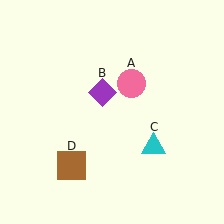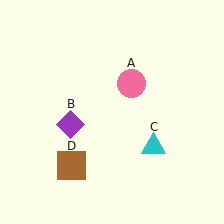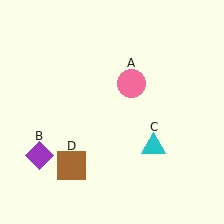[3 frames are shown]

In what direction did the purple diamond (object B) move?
The purple diamond (object B) moved down and to the left.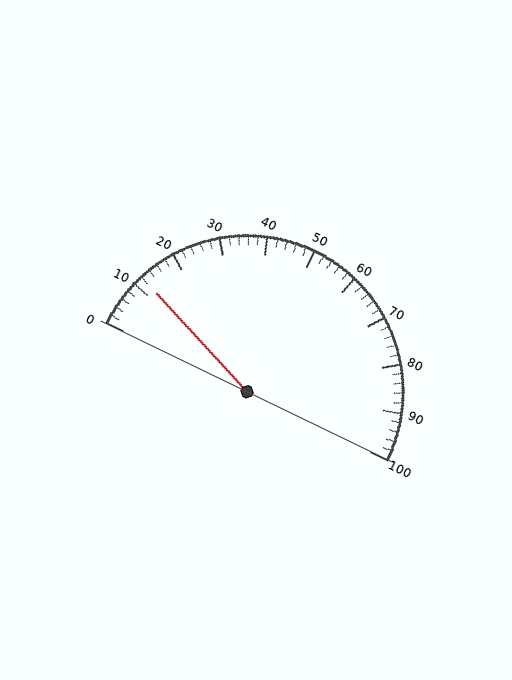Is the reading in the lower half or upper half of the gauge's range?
The reading is in the lower half of the range (0 to 100).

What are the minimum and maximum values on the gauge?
The gauge ranges from 0 to 100.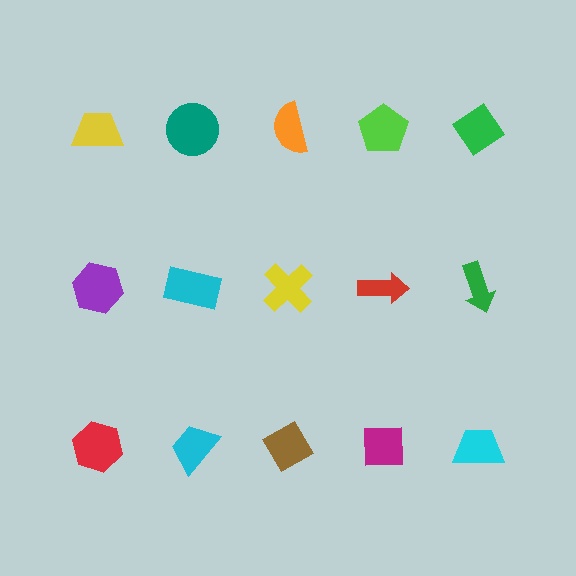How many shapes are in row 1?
5 shapes.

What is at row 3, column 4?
A magenta square.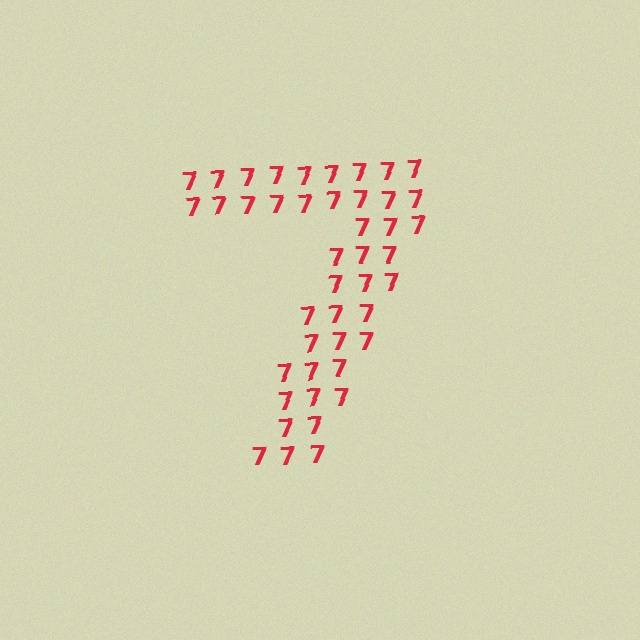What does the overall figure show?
The overall figure shows the digit 7.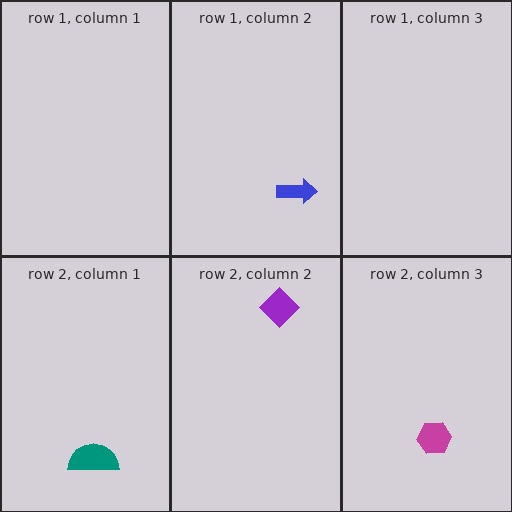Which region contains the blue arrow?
The row 1, column 2 region.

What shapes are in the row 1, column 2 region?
The blue arrow.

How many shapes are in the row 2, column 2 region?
1.